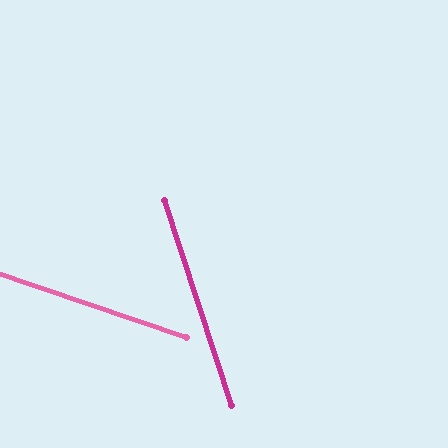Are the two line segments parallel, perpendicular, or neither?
Neither parallel nor perpendicular — they differ by about 53°.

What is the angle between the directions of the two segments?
Approximately 53 degrees.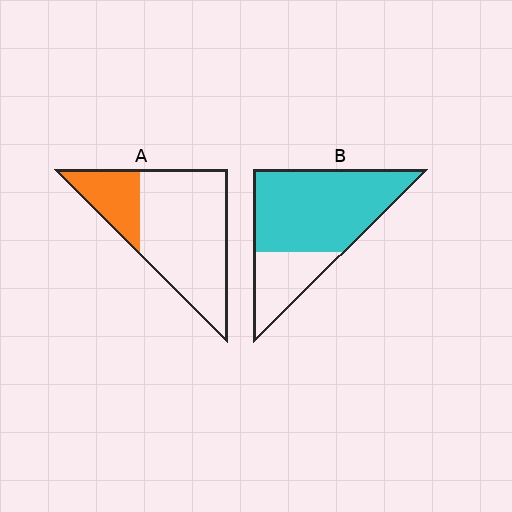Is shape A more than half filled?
No.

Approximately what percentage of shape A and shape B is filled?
A is approximately 25% and B is approximately 75%.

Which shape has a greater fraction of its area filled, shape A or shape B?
Shape B.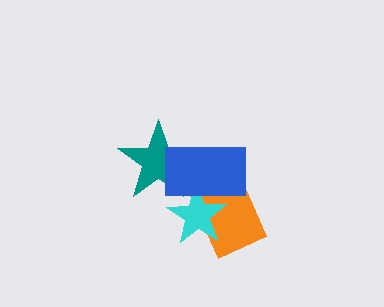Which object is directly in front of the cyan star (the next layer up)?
The teal star is directly in front of the cyan star.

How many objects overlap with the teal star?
2 objects overlap with the teal star.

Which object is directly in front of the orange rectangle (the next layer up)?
The cyan star is directly in front of the orange rectangle.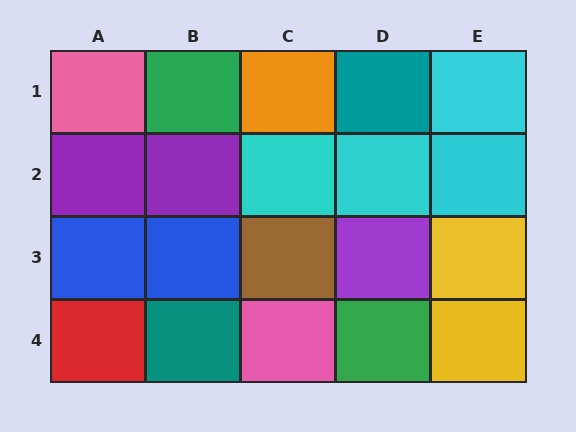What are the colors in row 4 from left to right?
Red, teal, pink, green, yellow.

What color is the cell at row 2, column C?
Cyan.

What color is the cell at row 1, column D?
Teal.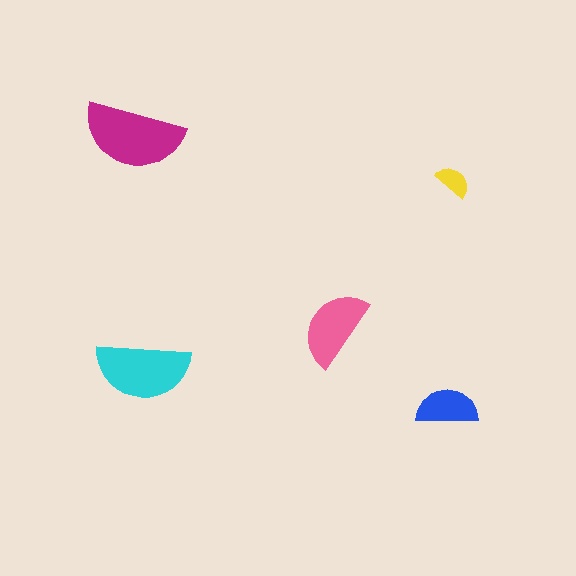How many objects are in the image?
There are 5 objects in the image.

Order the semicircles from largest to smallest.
the magenta one, the cyan one, the pink one, the blue one, the yellow one.